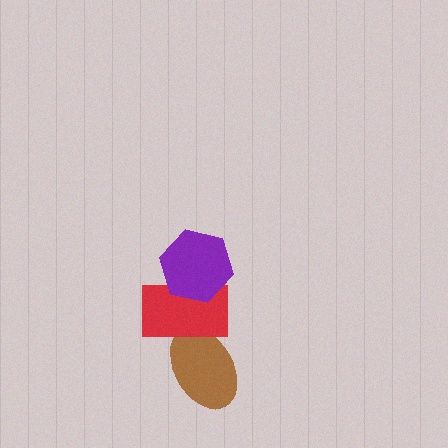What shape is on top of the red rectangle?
The purple hexagon is on top of the red rectangle.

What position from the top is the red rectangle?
The red rectangle is 2nd from the top.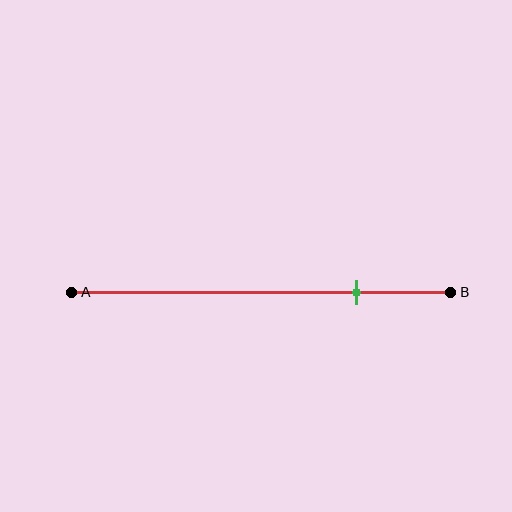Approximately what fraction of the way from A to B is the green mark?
The green mark is approximately 75% of the way from A to B.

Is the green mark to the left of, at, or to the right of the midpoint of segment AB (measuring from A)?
The green mark is to the right of the midpoint of segment AB.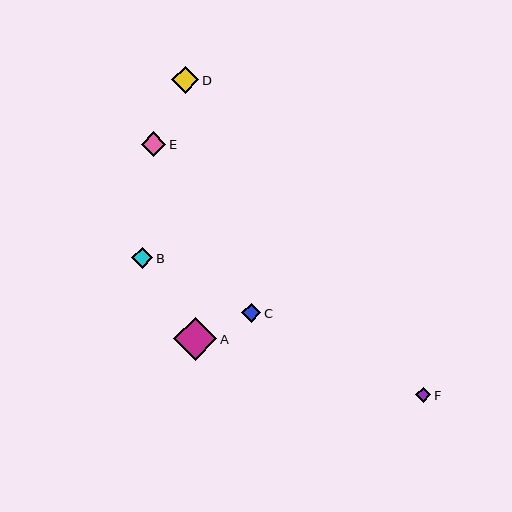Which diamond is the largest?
Diamond A is the largest with a size of approximately 43 pixels.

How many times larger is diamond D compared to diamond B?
Diamond D is approximately 1.3 times the size of diamond B.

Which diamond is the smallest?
Diamond F is the smallest with a size of approximately 15 pixels.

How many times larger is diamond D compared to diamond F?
Diamond D is approximately 1.8 times the size of diamond F.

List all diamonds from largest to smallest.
From largest to smallest: A, D, E, B, C, F.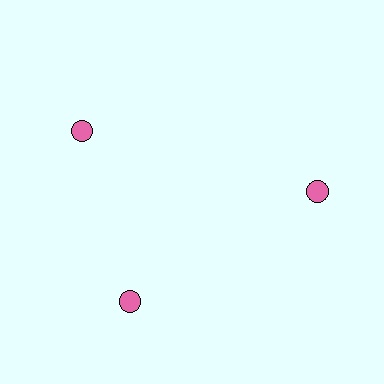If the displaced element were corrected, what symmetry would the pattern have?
It would have 3-fold rotational symmetry — the pattern would map onto itself every 120 degrees.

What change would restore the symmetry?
The symmetry would be restored by rotating it back into even spacing with its neighbors so that all 3 circles sit at equal angles and equal distance from the center.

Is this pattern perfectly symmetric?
No. The 3 pink circles are arranged in a ring, but one element near the 11 o'clock position is rotated out of alignment along the ring, breaking the 3-fold rotational symmetry.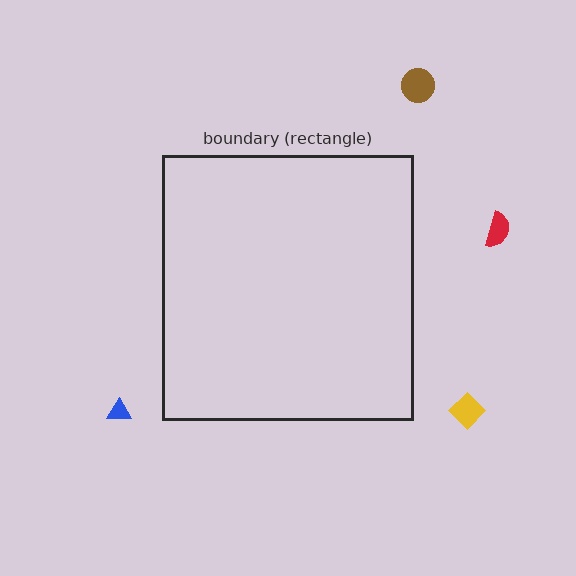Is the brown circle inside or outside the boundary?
Outside.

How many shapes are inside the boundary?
0 inside, 4 outside.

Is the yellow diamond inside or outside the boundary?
Outside.